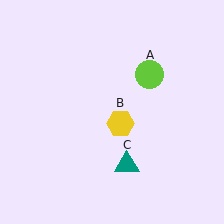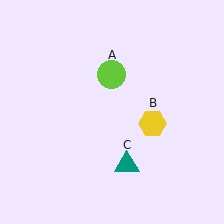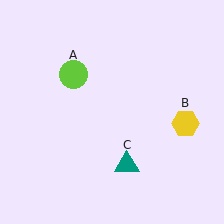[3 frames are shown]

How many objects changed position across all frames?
2 objects changed position: lime circle (object A), yellow hexagon (object B).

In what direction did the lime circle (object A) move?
The lime circle (object A) moved left.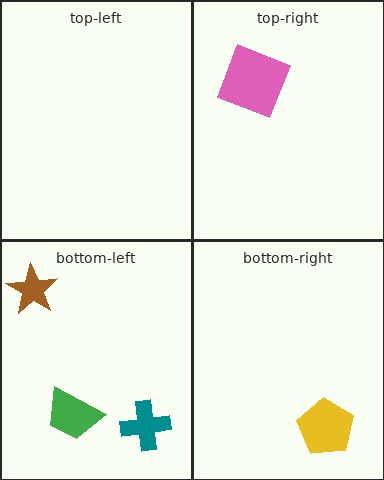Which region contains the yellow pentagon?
The bottom-right region.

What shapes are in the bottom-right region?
The yellow pentagon.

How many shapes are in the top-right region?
1.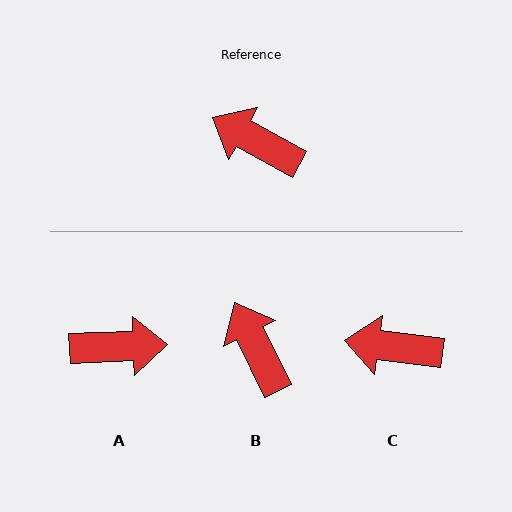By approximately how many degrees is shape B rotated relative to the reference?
Approximately 35 degrees clockwise.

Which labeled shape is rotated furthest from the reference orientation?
A, about 150 degrees away.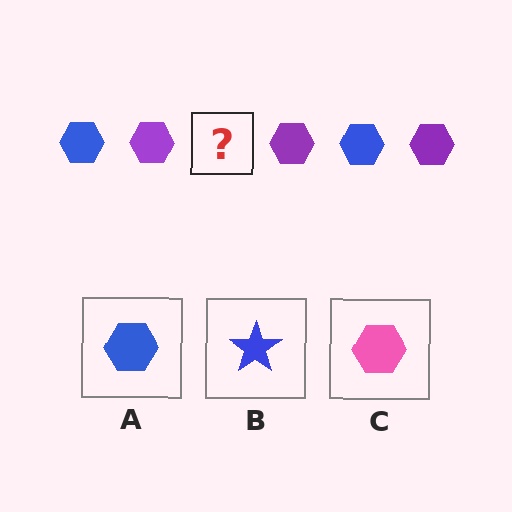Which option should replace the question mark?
Option A.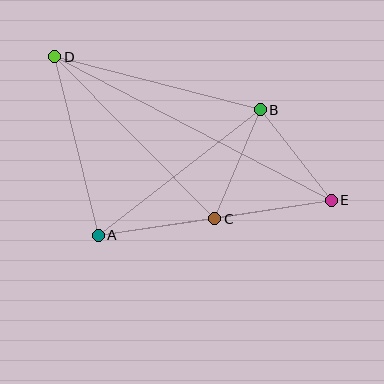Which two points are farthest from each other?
Points D and E are farthest from each other.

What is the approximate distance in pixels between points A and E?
The distance between A and E is approximately 235 pixels.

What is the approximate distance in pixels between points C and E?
The distance between C and E is approximately 118 pixels.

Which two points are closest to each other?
Points B and E are closest to each other.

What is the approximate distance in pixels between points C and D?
The distance between C and D is approximately 227 pixels.